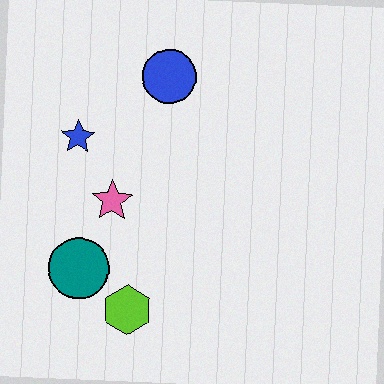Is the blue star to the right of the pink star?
No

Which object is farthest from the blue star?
The lime hexagon is farthest from the blue star.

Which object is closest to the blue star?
The pink star is closest to the blue star.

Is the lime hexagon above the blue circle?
No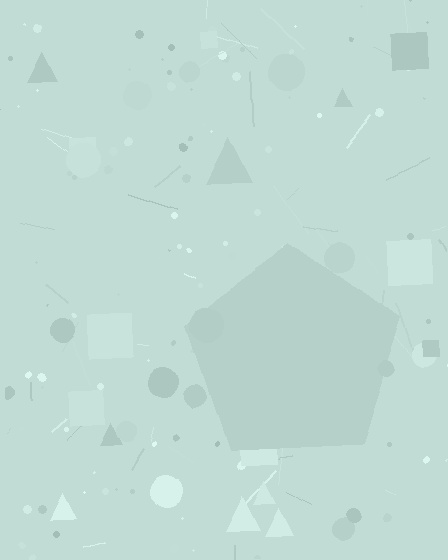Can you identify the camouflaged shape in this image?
The camouflaged shape is a pentagon.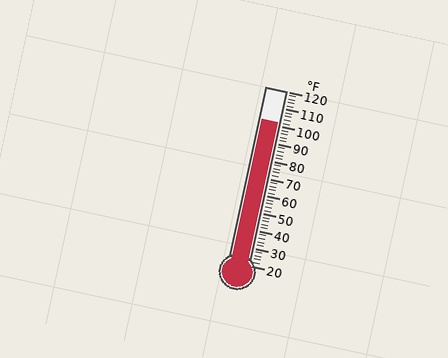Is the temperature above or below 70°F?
The temperature is above 70°F.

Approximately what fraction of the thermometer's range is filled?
The thermometer is filled to approximately 80% of its range.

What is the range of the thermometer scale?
The thermometer scale ranges from 20°F to 120°F.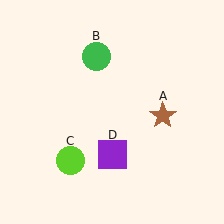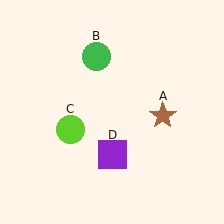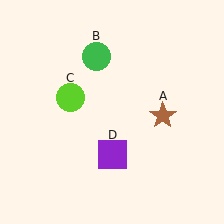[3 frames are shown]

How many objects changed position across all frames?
1 object changed position: lime circle (object C).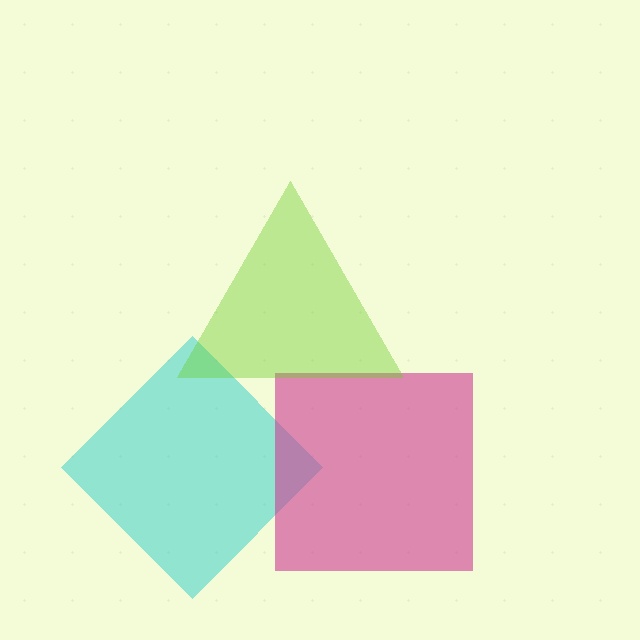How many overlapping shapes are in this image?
There are 3 overlapping shapes in the image.